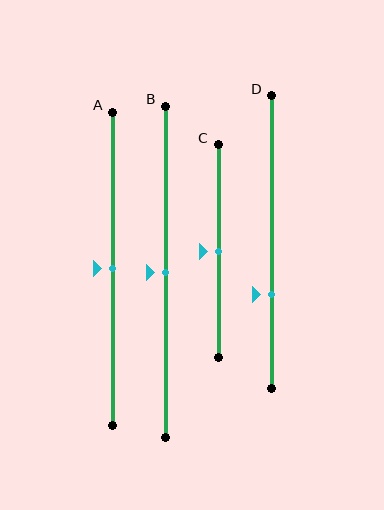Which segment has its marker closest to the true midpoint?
Segment A has its marker closest to the true midpoint.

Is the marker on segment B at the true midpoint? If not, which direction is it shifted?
Yes, the marker on segment B is at the true midpoint.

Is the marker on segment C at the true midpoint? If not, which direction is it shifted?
Yes, the marker on segment C is at the true midpoint.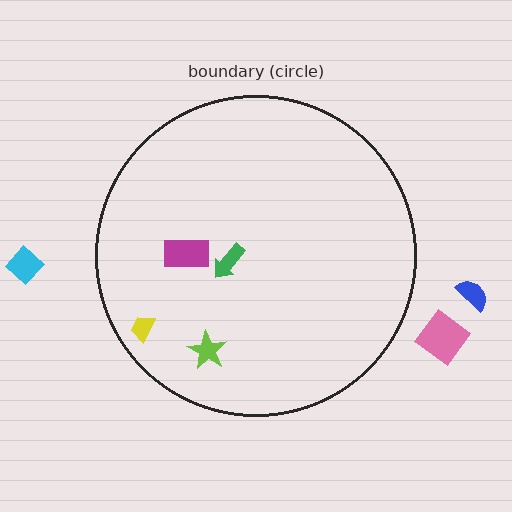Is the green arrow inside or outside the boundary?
Inside.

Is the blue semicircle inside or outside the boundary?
Outside.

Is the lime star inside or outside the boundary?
Inside.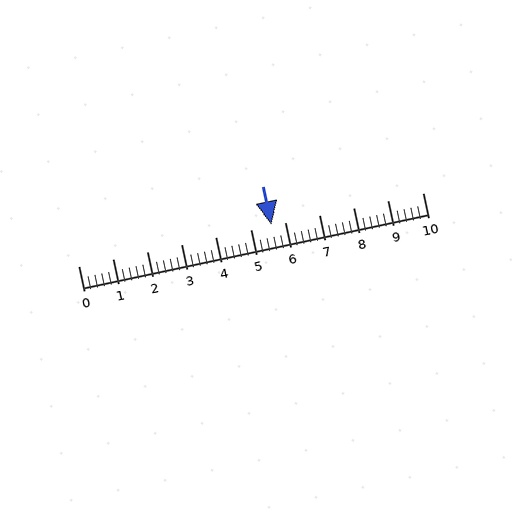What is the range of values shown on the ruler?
The ruler shows values from 0 to 10.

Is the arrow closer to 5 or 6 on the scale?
The arrow is closer to 6.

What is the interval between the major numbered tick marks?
The major tick marks are spaced 1 units apart.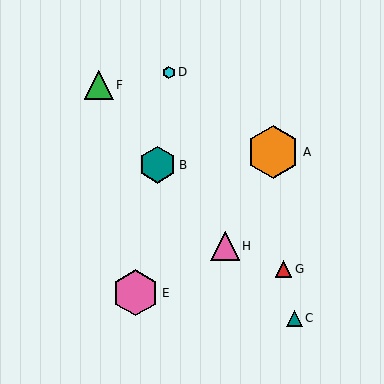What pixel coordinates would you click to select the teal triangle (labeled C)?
Click at (294, 318) to select the teal triangle C.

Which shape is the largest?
The orange hexagon (labeled A) is the largest.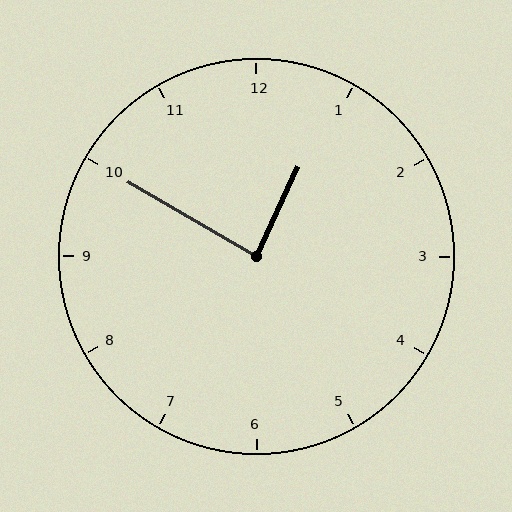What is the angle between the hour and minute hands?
Approximately 85 degrees.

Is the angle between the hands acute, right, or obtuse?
It is right.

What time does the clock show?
12:50.